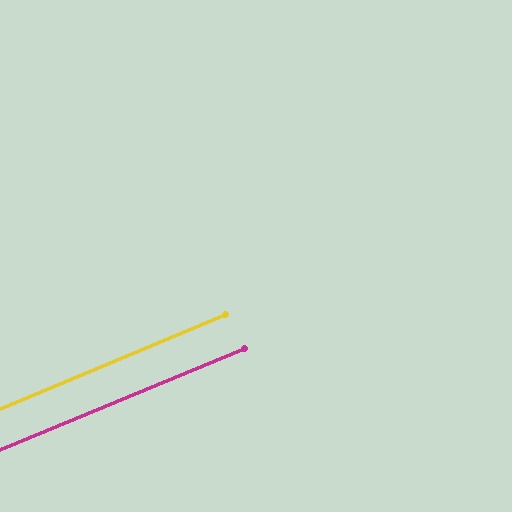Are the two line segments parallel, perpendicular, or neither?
Parallel — their directions differ by only 0.1°.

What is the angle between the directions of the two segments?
Approximately 0 degrees.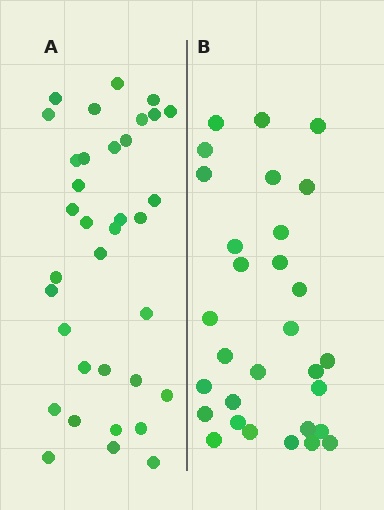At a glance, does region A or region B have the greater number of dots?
Region A (the left region) has more dots.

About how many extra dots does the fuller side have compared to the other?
Region A has about 5 more dots than region B.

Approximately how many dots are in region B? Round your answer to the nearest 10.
About 30 dots.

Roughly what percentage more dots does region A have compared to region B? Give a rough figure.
About 15% more.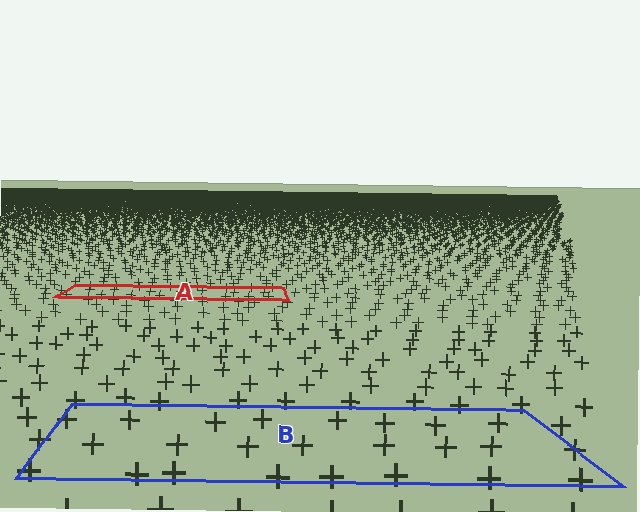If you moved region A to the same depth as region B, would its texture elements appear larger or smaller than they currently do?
They would appear larger. At a closer depth, the same texture elements are projected at a bigger on-screen size.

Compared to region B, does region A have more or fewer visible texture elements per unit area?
Region A has more texture elements per unit area — they are packed more densely because it is farther away.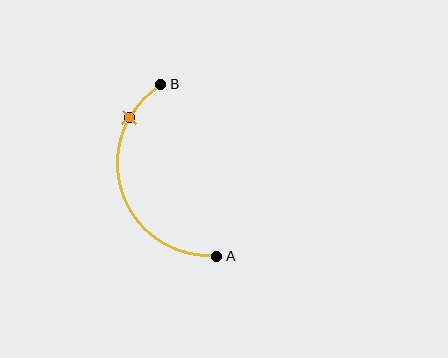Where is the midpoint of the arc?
The arc midpoint is the point on the curve farthest from the straight line joining A and B. It sits to the left of that line.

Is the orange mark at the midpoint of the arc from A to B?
No. The orange mark lies on the arc but is closer to endpoint B. The arc midpoint would be at the point on the curve equidistant along the arc from both A and B.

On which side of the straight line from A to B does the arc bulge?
The arc bulges to the left of the straight line connecting A and B.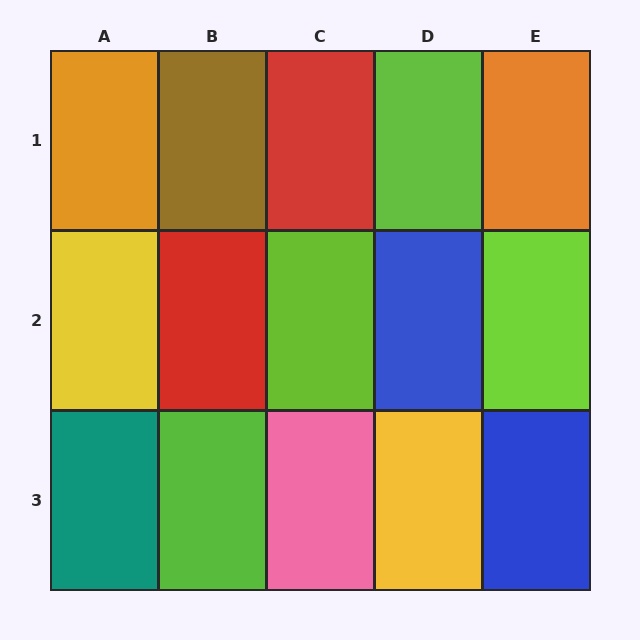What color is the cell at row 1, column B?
Brown.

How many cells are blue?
2 cells are blue.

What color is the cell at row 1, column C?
Red.